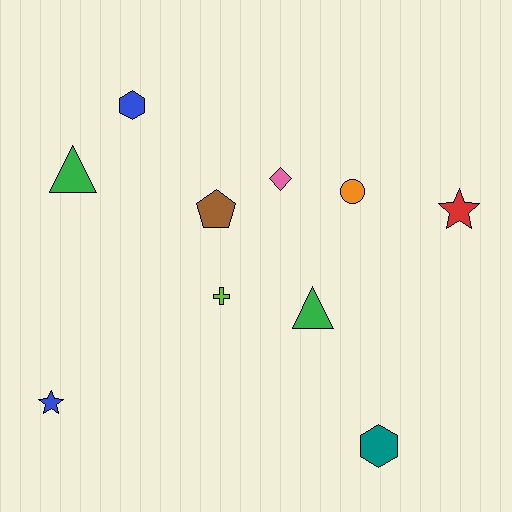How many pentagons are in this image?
There is 1 pentagon.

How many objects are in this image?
There are 10 objects.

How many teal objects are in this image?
There is 1 teal object.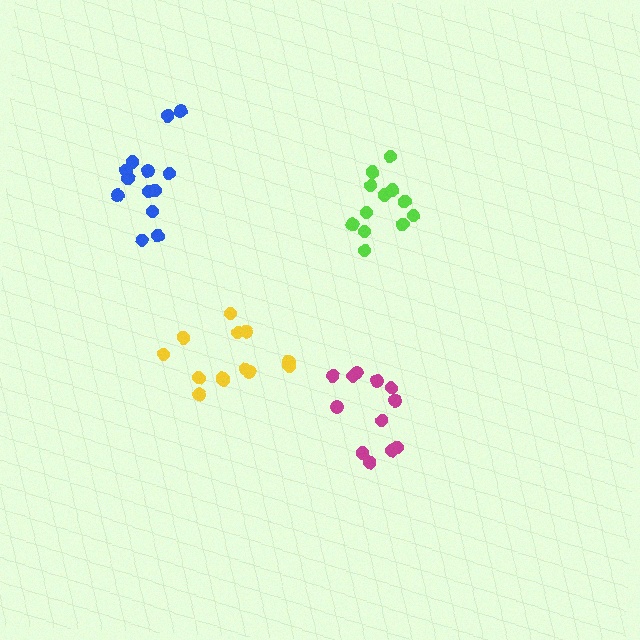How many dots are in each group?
Group 1: 13 dots, Group 2: 12 dots, Group 3: 13 dots, Group 4: 12 dots (50 total).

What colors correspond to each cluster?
The clusters are colored: blue, magenta, yellow, lime.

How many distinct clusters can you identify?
There are 4 distinct clusters.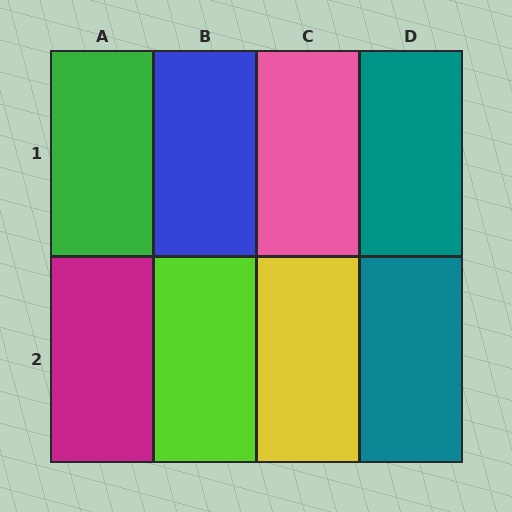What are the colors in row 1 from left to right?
Green, blue, pink, teal.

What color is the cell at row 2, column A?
Magenta.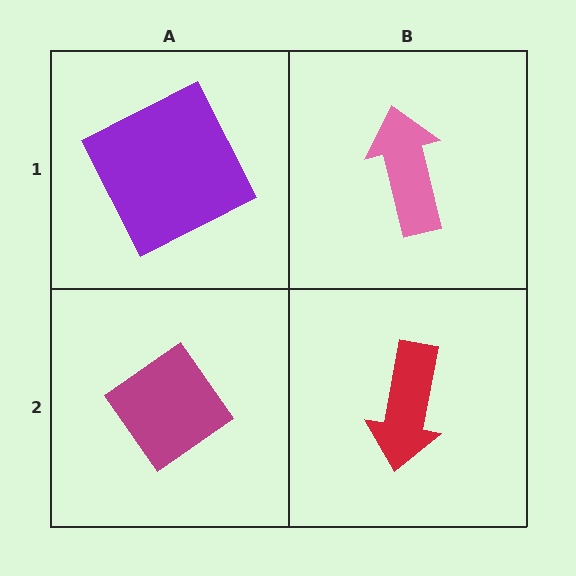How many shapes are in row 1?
2 shapes.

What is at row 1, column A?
A purple square.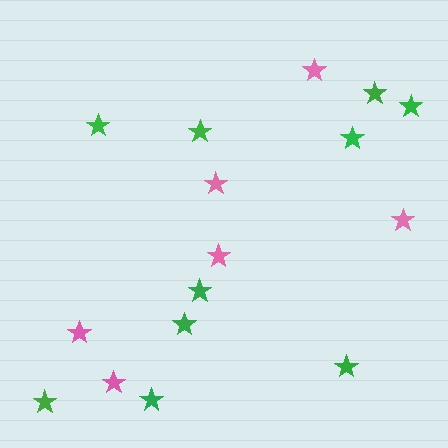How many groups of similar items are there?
There are 2 groups: one group of pink stars (6) and one group of green stars (10).